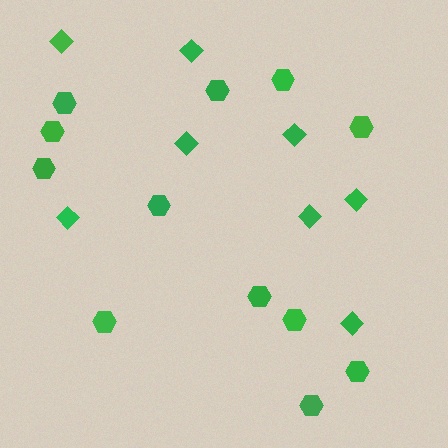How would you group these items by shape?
There are 2 groups: one group of hexagons (12) and one group of diamonds (8).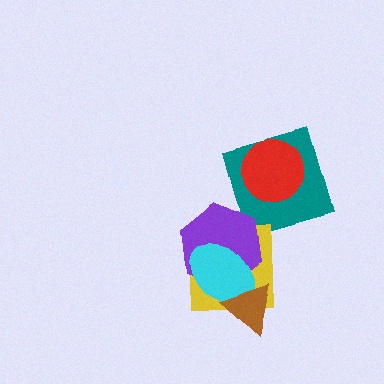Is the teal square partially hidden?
Yes, it is partially covered by another shape.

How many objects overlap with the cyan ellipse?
3 objects overlap with the cyan ellipse.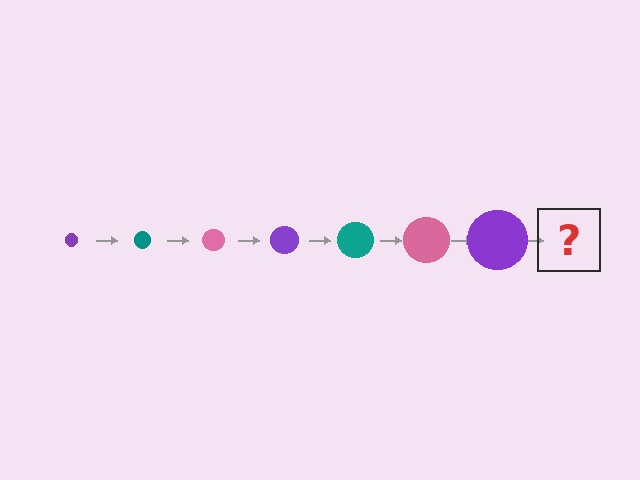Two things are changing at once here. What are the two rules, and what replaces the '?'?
The two rules are that the circle grows larger each step and the color cycles through purple, teal, and pink. The '?' should be a teal circle, larger than the previous one.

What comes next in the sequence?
The next element should be a teal circle, larger than the previous one.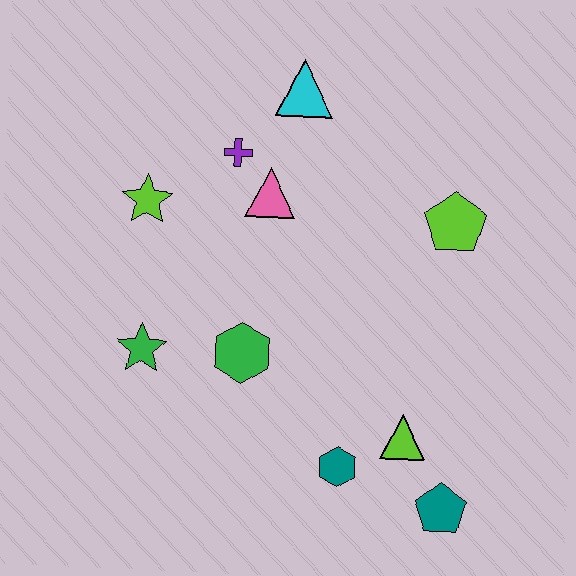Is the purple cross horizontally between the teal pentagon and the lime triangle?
No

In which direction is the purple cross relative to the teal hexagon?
The purple cross is above the teal hexagon.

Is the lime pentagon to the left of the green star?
No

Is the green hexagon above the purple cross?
No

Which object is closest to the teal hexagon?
The lime triangle is closest to the teal hexagon.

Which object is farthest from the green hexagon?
The cyan triangle is farthest from the green hexagon.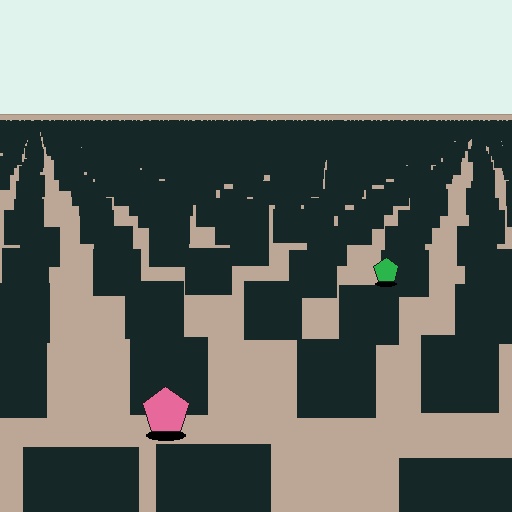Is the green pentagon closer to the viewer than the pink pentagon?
No. The pink pentagon is closer — you can tell from the texture gradient: the ground texture is coarser near it.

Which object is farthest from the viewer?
The green pentagon is farthest from the viewer. It appears smaller and the ground texture around it is denser.